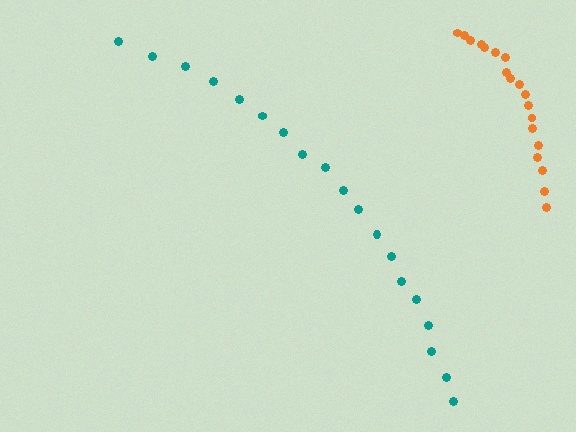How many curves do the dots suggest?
There are 2 distinct paths.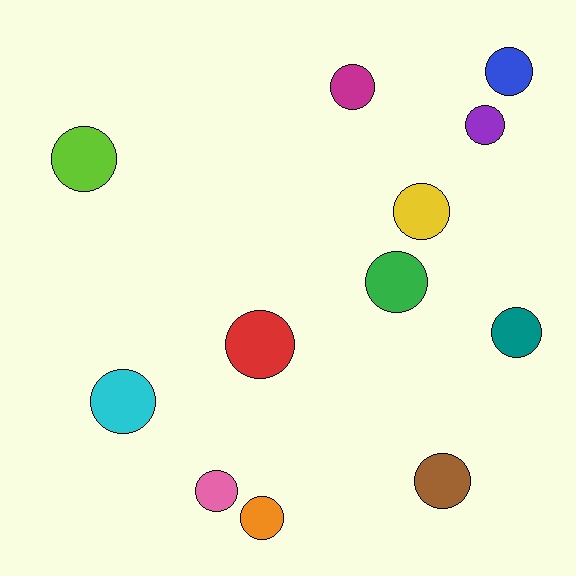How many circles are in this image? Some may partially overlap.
There are 12 circles.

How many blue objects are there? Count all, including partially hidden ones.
There is 1 blue object.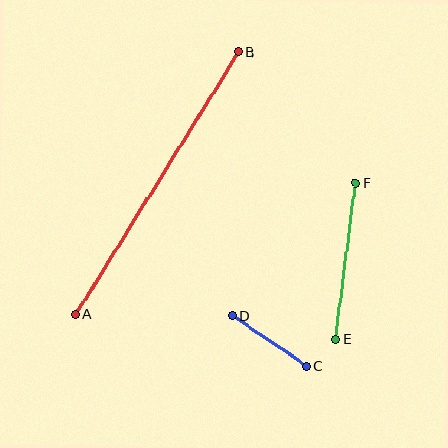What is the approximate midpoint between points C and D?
The midpoint is at approximately (270, 341) pixels.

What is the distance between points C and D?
The distance is approximately 89 pixels.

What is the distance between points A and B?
The distance is approximately 309 pixels.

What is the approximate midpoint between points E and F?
The midpoint is at approximately (346, 261) pixels.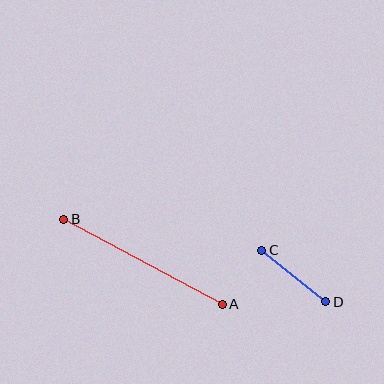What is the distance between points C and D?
The distance is approximately 82 pixels.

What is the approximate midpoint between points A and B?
The midpoint is at approximately (143, 262) pixels.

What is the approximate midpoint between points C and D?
The midpoint is at approximately (294, 276) pixels.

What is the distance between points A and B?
The distance is approximately 180 pixels.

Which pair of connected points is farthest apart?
Points A and B are farthest apart.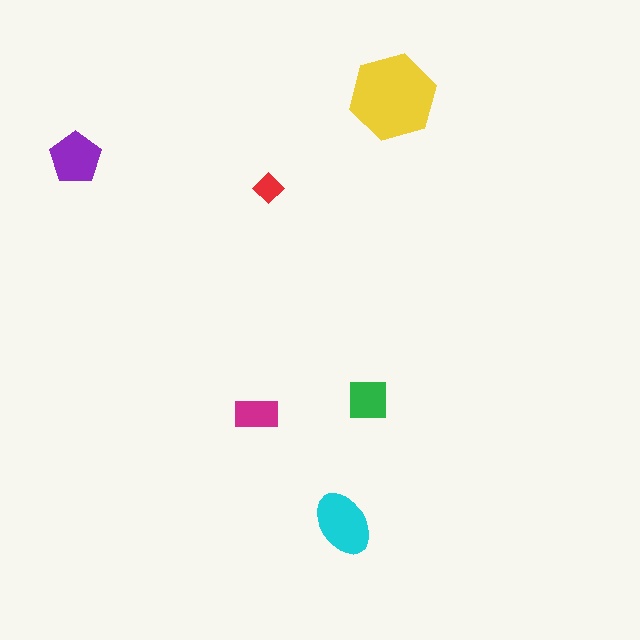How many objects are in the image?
There are 6 objects in the image.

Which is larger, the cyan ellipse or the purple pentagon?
The cyan ellipse.